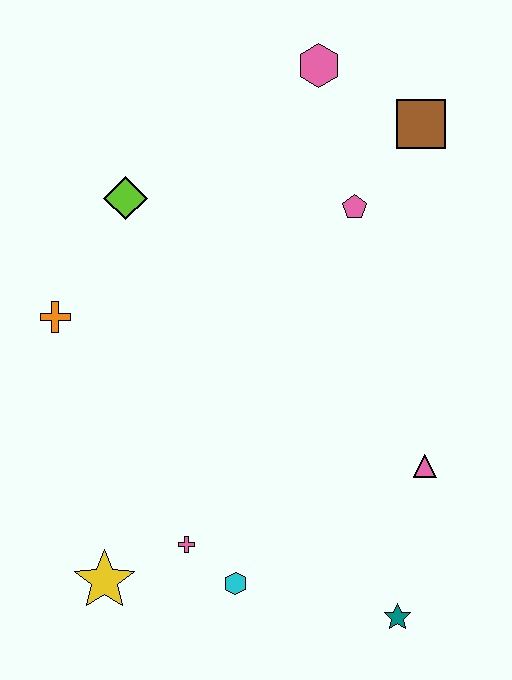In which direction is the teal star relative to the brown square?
The teal star is below the brown square.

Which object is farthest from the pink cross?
The pink hexagon is farthest from the pink cross.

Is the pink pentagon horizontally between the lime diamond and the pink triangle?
Yes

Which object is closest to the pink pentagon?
The brown square is closest to the pink pentagon.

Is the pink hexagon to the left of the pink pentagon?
Yes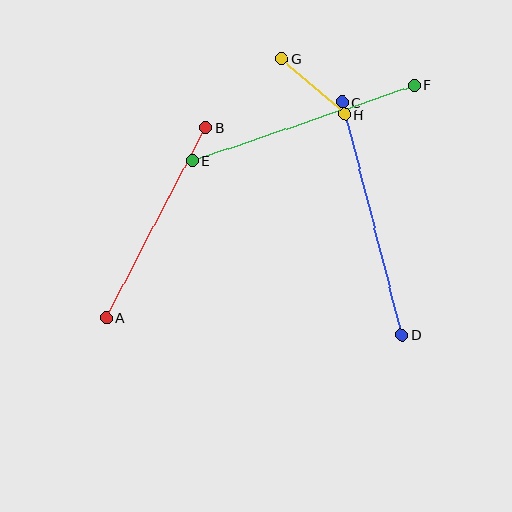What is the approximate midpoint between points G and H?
The midpoint is at approximately (313, 87) pixels.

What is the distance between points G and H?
The distance is approximately 84 pixels.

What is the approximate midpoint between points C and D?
The midpoint is at approximately (372, 219) pixels.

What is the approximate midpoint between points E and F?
The midpoint is at approximately (303, 123) pixels.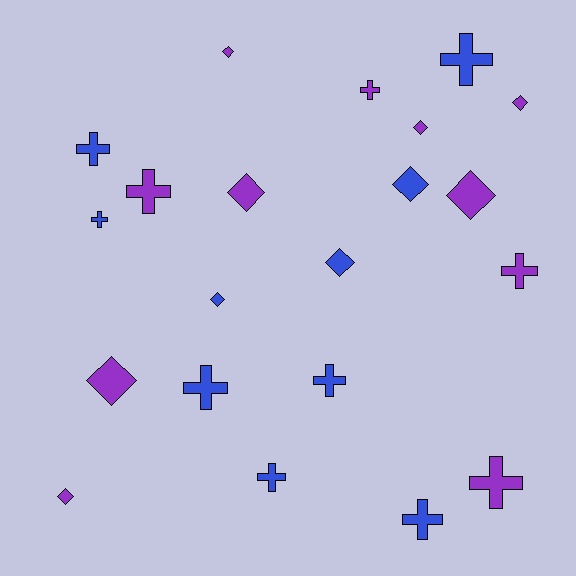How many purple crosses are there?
There are 4 purple crosses.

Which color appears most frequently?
Purple, with 11 objects.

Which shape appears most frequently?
Cross, with 11 objects.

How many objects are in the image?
There are 21 objects.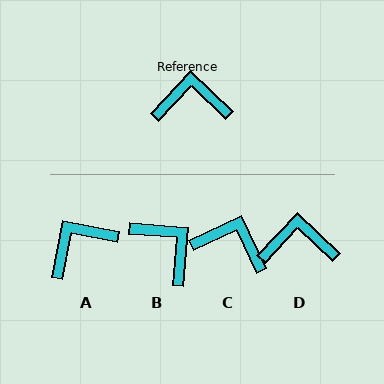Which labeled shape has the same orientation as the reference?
D.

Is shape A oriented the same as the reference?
No, it is off by about 32 degrees.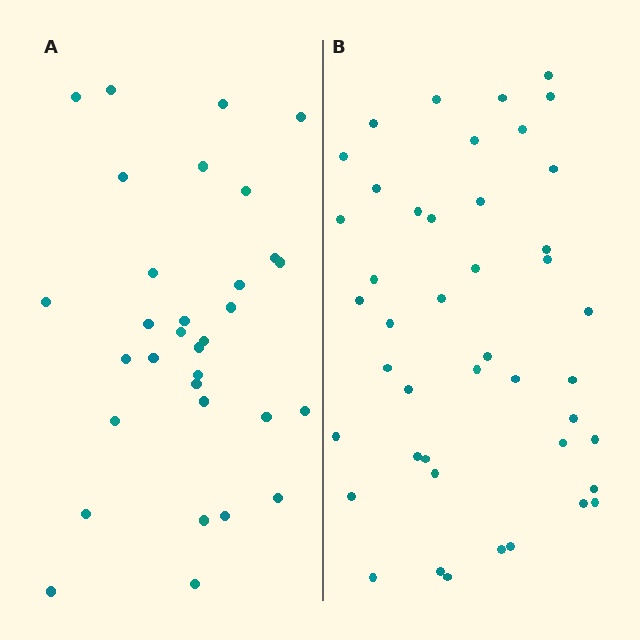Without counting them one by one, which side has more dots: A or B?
Region B (the right region) has more dots.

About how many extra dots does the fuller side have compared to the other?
Region B has roughly 12 or so more dots than region A.